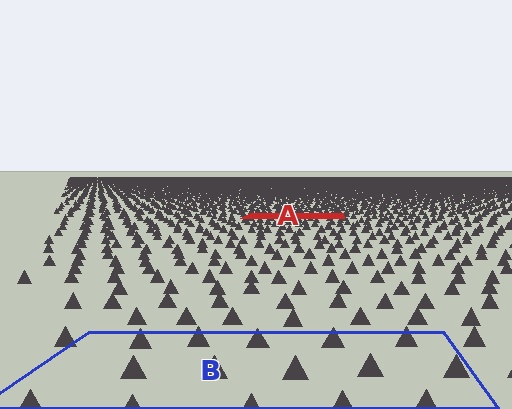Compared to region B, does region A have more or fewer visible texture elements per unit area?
Region A has more texture elements per unit area — they are packed more densely because it is farther away.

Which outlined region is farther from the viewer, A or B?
Region A is farther from the viewer — the texture elements inside it appear smaller and more densely packed.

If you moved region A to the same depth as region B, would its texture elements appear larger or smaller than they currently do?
They would appear larger. At a closer depth, the same texture elements are projected at a bigger on-screen size.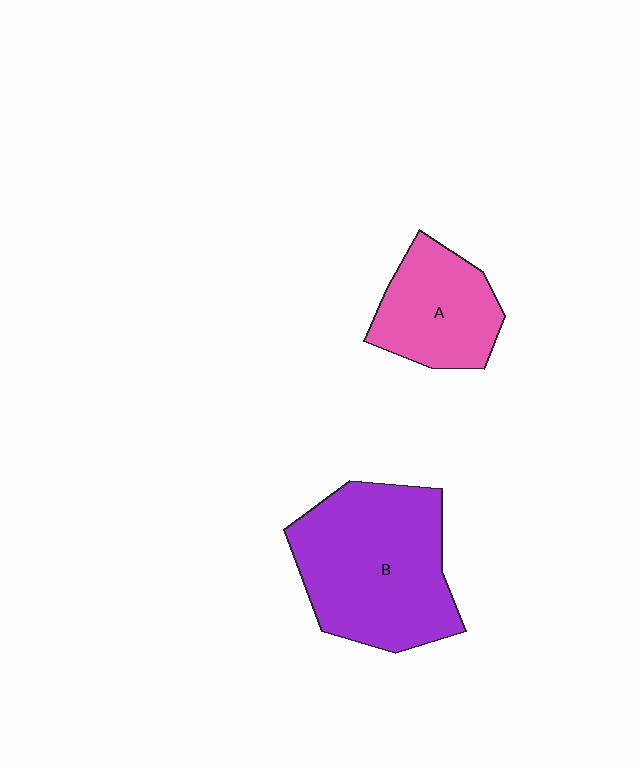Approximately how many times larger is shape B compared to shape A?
Approximately 1.8 times.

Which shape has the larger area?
Shape B (purple).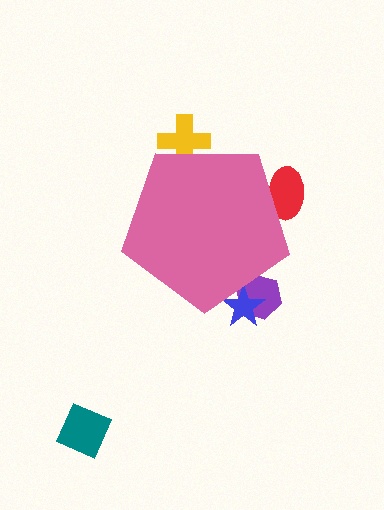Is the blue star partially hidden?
Yes, the blue star is partially hidden behind the pink pentagon.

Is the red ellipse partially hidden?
Yes, the red ellipse is partially hidden behind the pink pentagon.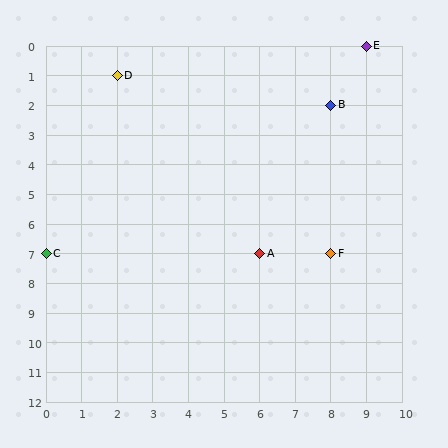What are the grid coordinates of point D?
Point D is at grid coordinates (2, 1).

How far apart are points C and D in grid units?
Points C and D are 2 columns and 6 rows apart (about 6.3 grid units diagonally).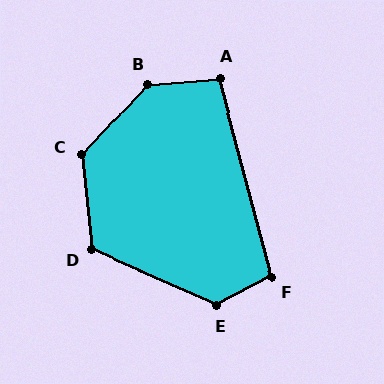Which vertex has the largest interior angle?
B, at approximately 137 degrees.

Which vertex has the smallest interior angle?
A, at approximately 100 degrees.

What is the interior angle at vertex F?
Approximately 103 degrees (obtuse).